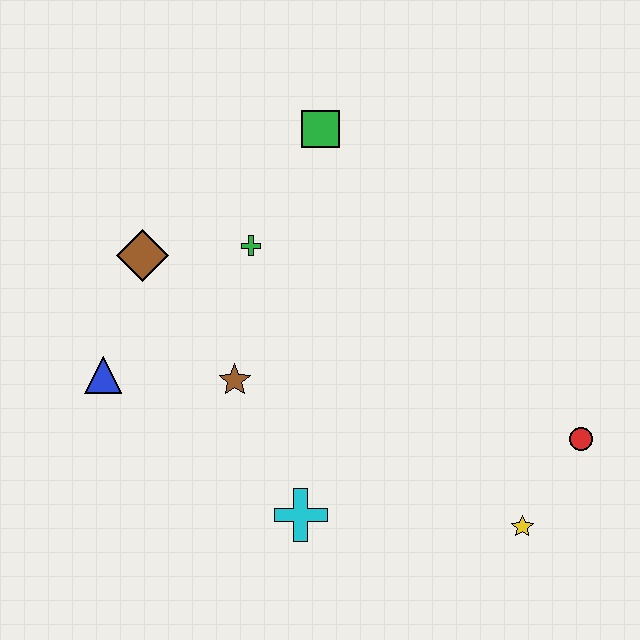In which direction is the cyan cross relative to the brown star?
The cyan cross is below the brown star.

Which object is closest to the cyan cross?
The brown star is closest to the cyan cross.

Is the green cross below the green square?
Yes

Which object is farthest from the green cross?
The yellow star is farthest from the green cross.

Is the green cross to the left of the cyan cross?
Yes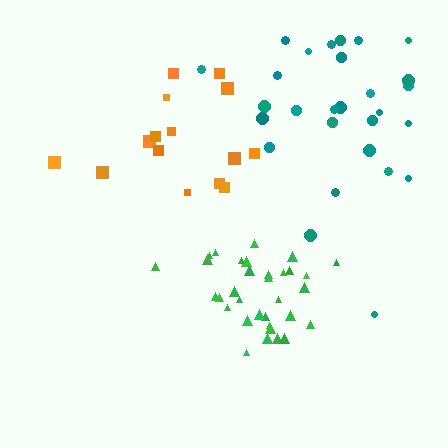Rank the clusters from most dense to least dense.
green, teal, orange.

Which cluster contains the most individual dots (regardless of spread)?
Green (33).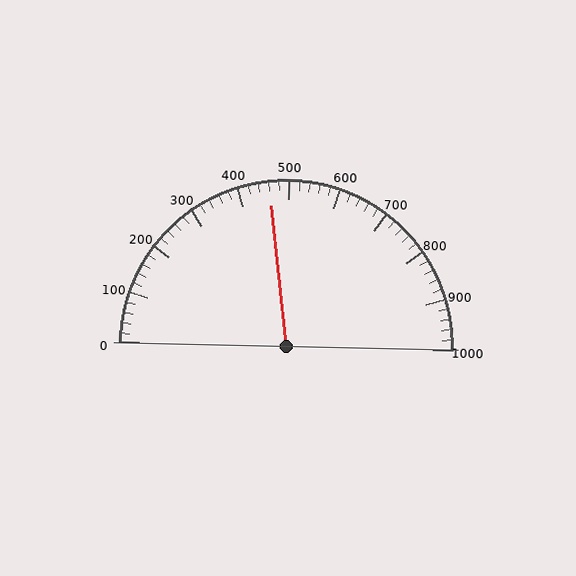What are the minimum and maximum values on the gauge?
The gauge ranges from 0 to 1000.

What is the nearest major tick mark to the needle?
The nearest major tick mark is 500.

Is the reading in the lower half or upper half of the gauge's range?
The reading is in the lower half of the range (0 to 1000).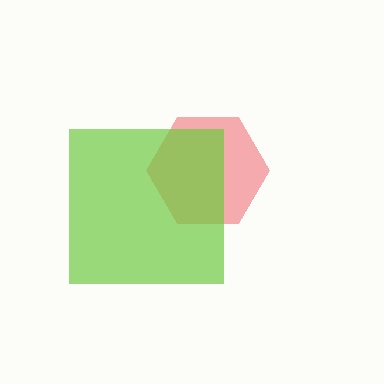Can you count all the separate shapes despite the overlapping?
Yes, there are 2 separate shapes.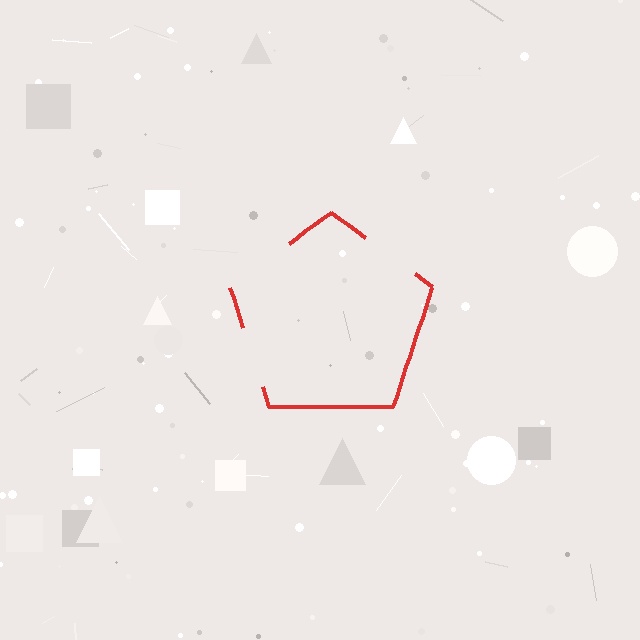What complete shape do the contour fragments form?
The contour fragments form a pentagon.